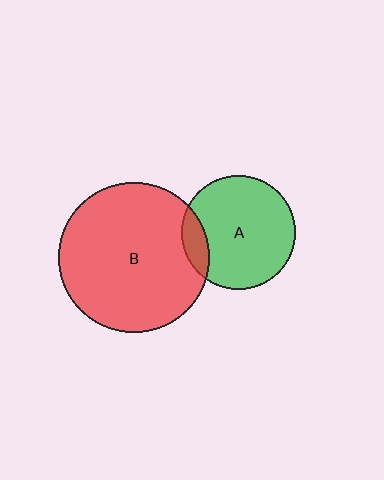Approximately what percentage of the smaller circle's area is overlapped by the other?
Approximately 10%.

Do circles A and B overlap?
Yes.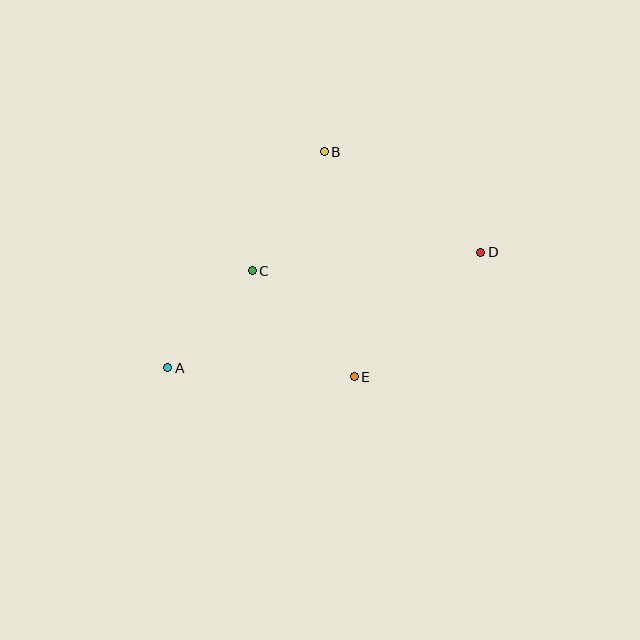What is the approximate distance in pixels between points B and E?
The distance between B and E is approximately 227 pixels.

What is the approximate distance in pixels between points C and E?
The distance between C and E is approximately 147 pixels.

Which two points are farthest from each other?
Points A and D are farthest from each other.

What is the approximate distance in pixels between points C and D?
The distance between C and D is approximately 229 pixels.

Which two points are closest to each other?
Points A and C are closest to each other.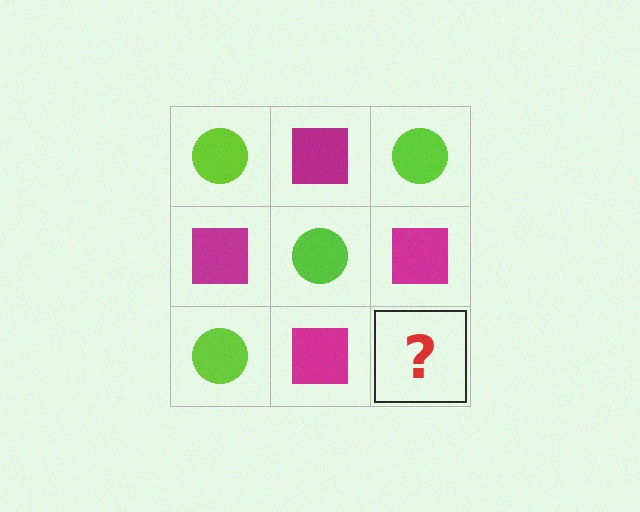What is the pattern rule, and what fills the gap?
The rule is that it alternates lime circle and magenta square in a checkerboard pattern. The gap should be filled with a lime circle.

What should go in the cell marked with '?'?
The missing cell should contain a lime circle.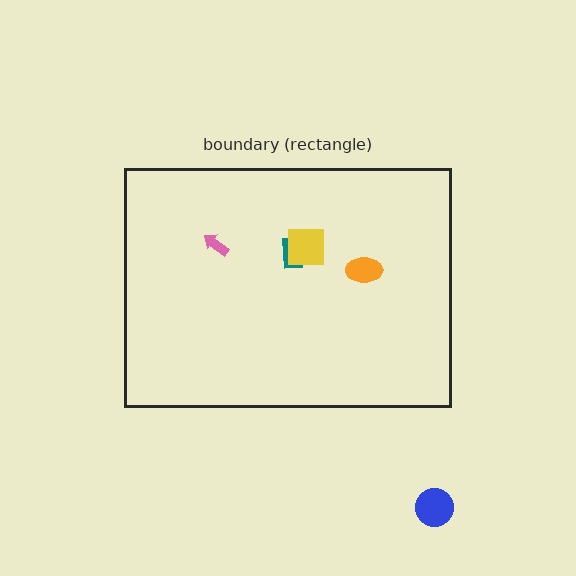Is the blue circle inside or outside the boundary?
Outside.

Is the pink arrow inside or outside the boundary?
Inside.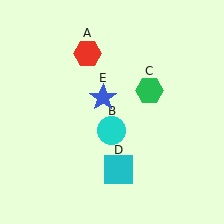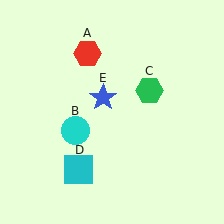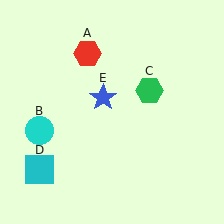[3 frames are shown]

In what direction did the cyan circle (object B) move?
The cyan circle (object B) moved left.